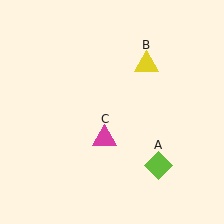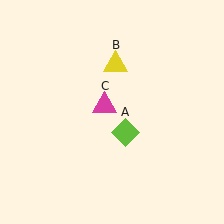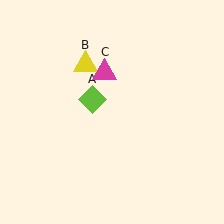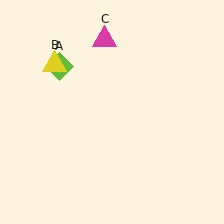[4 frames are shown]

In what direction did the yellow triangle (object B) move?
The yellow triangle (object B) moved left.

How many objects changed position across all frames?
3 objects changed position: lime diamond (object A), yellow triangle (object B), magenta triangle (object C).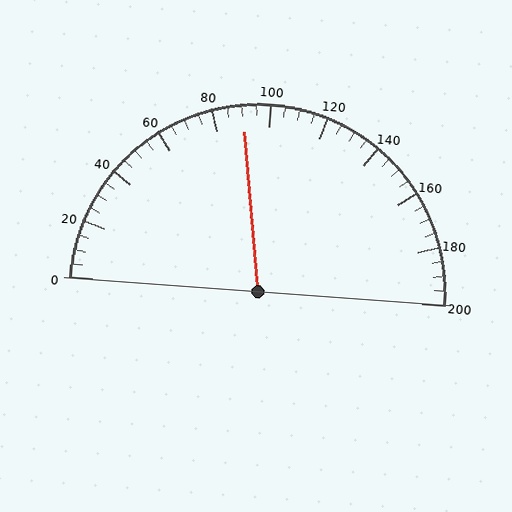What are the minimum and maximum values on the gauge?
The gauge ranges from 0 to 200.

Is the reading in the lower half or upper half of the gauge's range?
The reading is in the lower half of the range (0 to 200).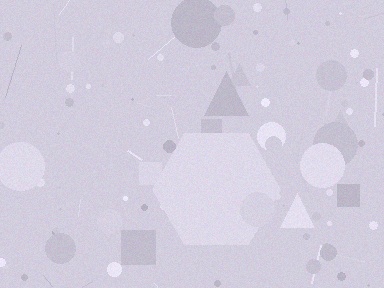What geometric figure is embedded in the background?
A hexagon is embedded in the background.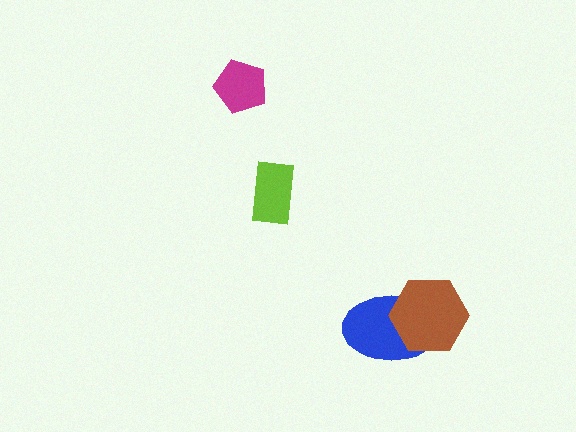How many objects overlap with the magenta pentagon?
0 objects overlap with the magenta pentagon.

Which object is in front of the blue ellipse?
The brown hexagon is in front of the blue ellipse.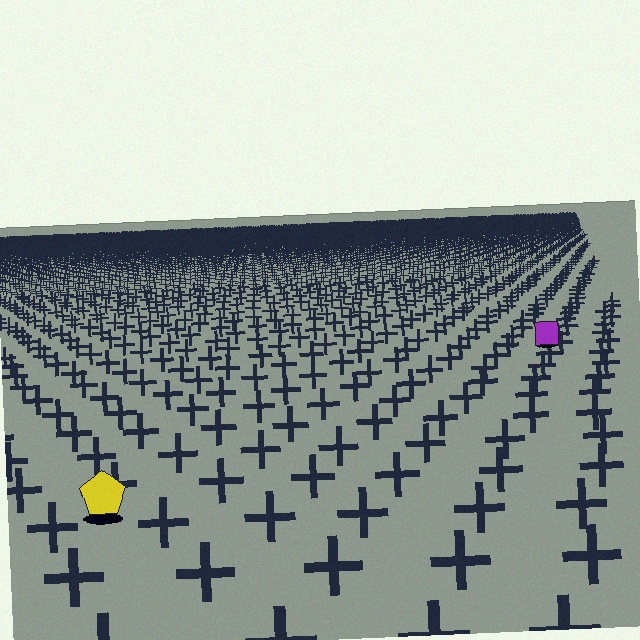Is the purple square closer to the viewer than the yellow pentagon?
No. The yellow pentagon is closer — you can tell from the texture gradient: the ground texture is coarser near it.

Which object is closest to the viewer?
The yellow pentagon is closest. The texture marks near it are larger and more spread out.